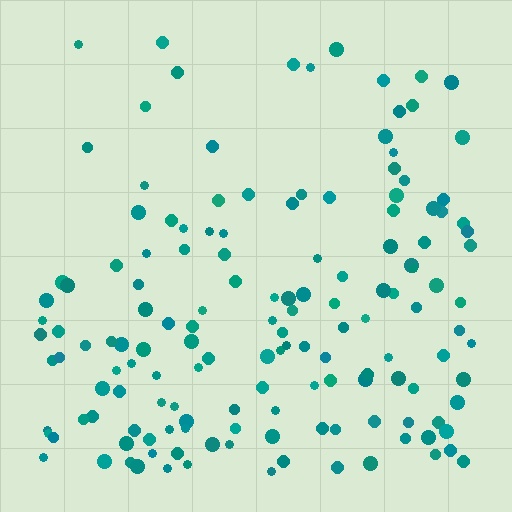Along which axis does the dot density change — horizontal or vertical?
Vertical.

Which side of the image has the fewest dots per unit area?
The top.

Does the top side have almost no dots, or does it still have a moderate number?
Still a moderate number, just noticeably fewer than the bottom.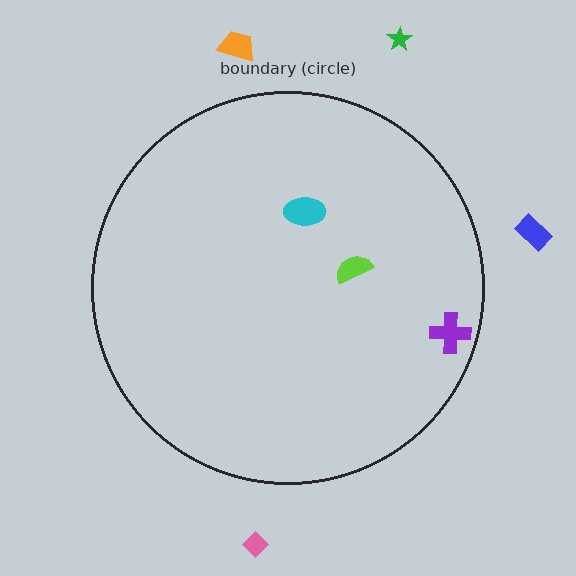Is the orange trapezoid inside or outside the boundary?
Outside.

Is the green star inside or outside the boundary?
Outside.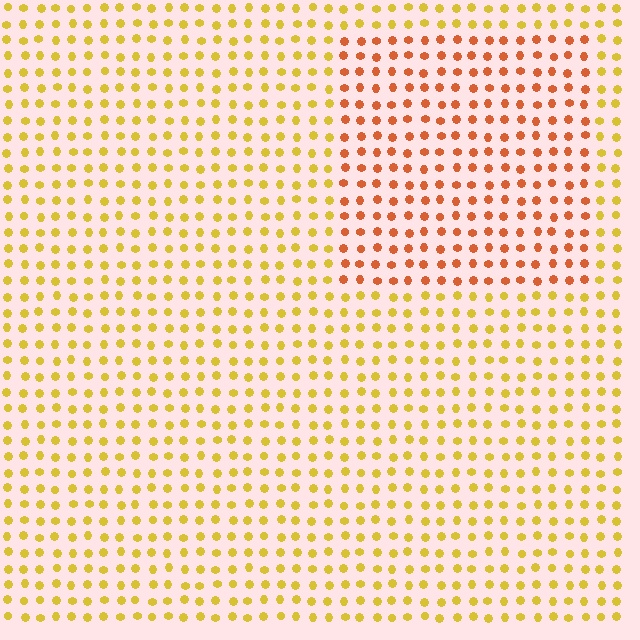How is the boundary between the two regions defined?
The boundary is defined purely by a slight shift in hue (about 36 degrees). Spacing, size, and orientation are identical on both sides.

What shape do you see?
I see a rectangle.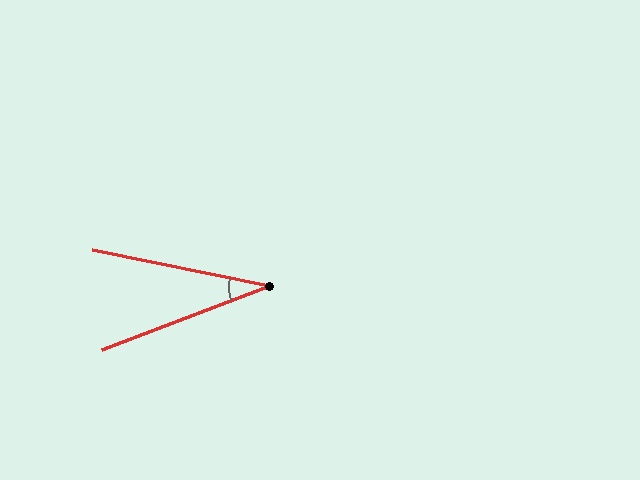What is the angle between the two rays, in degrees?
Approximately 32 degrees.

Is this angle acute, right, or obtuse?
It is acute.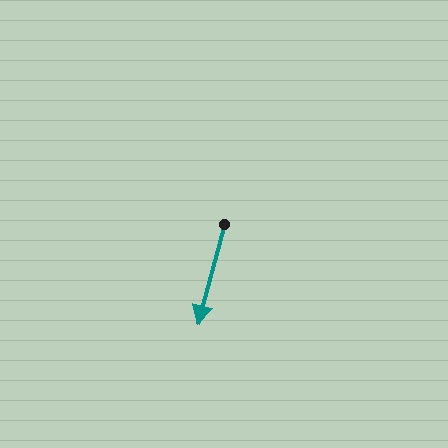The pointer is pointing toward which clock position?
Roughly 6 o'clock.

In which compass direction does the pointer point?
South.